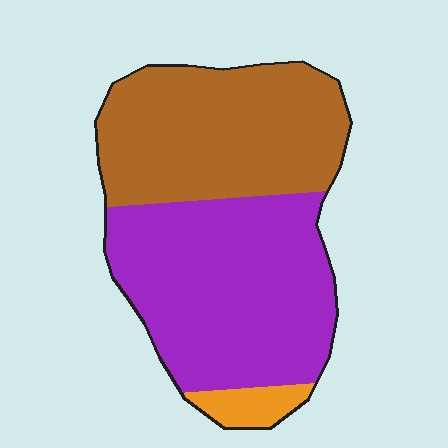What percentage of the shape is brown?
Brown takes up between a quarter and a half of the shape.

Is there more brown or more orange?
Brown.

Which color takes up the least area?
Orange, at roughly 5%.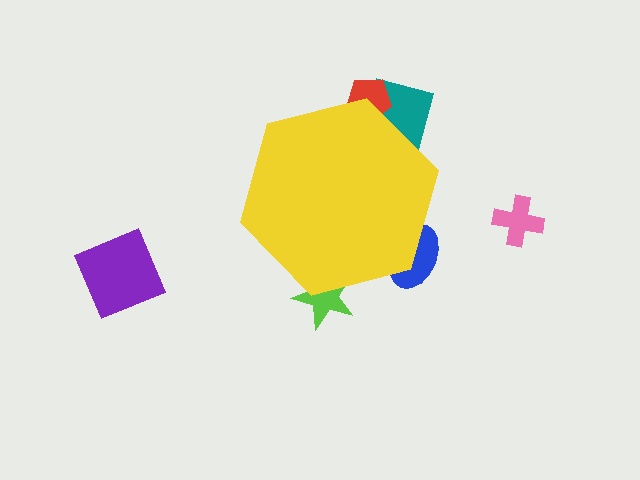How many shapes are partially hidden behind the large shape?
4 shapes are partially hidden.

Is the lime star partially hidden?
Yes, the lime star is partially hidden behind the yellow hexagon.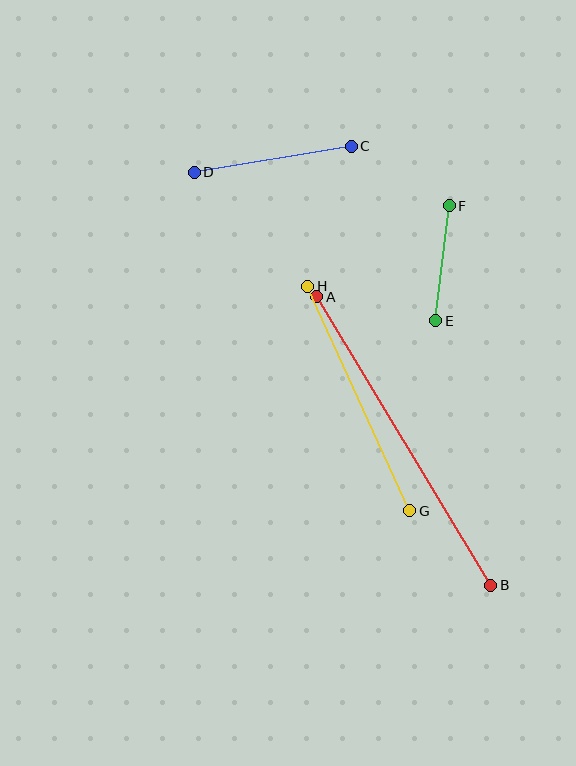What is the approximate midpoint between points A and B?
The midpoint is at approximately (404, 441) pixels.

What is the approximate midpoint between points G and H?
The midpoint is at approximately (359, 398) pixels.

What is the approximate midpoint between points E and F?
The midpoint is at approximately (443, 263) pixels.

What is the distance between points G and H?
The distance is approximately 247 pixels.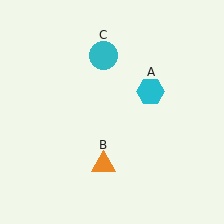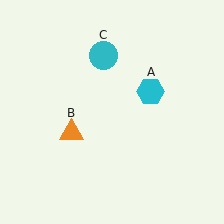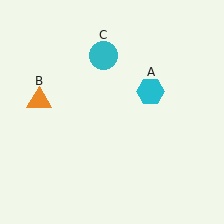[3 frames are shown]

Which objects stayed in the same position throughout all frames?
Cyan hexagon (object A) and cyan circle (object C) remained stationary.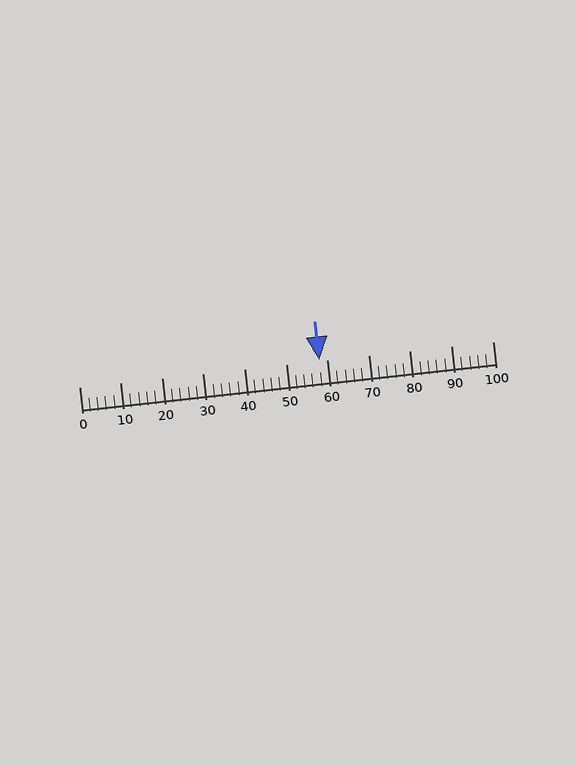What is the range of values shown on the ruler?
The ruler shows values from 0 to 100.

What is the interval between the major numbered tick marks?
The major tick marks are spaced 10 units apart.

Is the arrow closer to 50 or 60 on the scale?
The arrow is closer to 60.